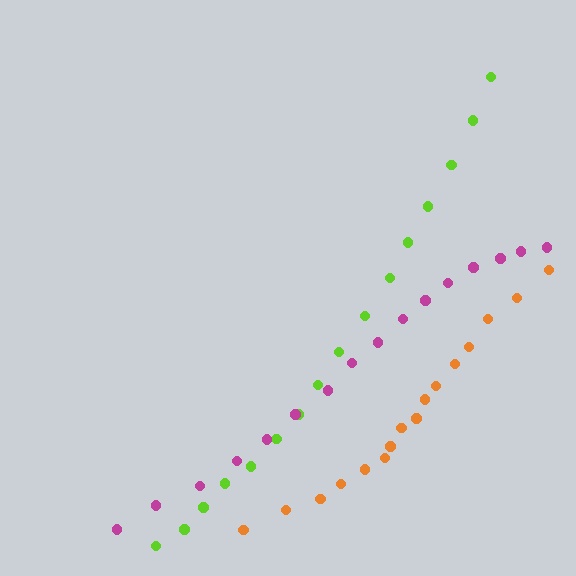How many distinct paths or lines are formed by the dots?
There are 3 distinct paths.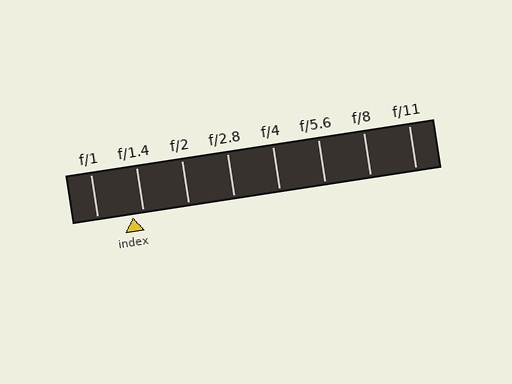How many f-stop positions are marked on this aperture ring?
There are 8 f-stop positions marked.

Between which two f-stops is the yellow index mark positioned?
The index mark is between f/1 and f/1.4.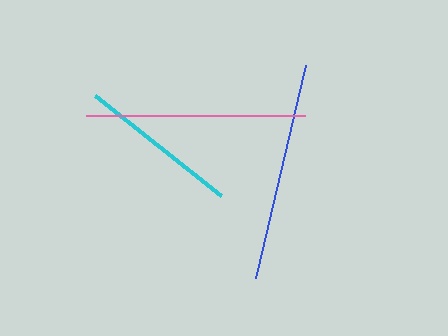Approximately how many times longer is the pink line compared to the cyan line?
The pink line is approximately 1.4 times the length of the cyan line.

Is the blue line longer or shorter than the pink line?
The pink line is longer than the blue line.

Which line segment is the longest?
The pink line is the longest at approximately 219 pixels.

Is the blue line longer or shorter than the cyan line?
The blue line is longer than the cyan line.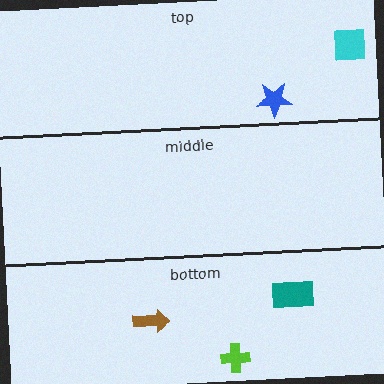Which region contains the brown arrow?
The bottom region.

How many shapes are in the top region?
2.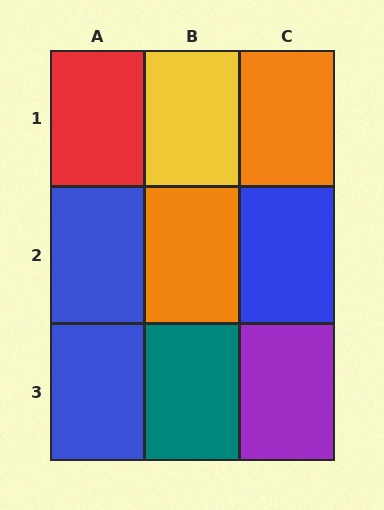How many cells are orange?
2 cells are orange.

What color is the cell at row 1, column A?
Red.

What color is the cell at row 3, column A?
Blue.